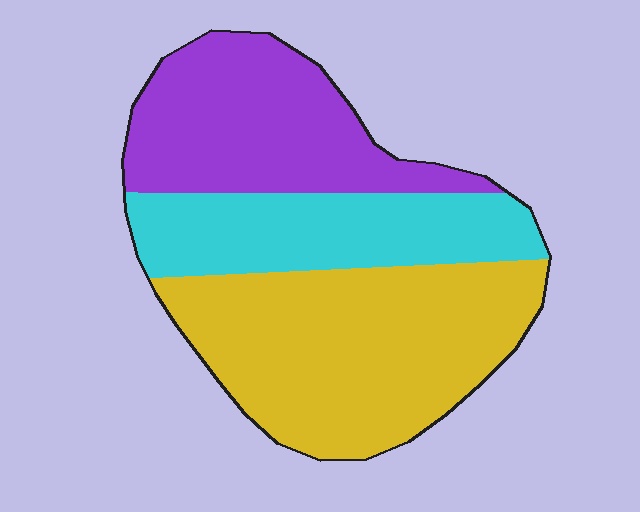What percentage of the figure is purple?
Purple takes up about one third (1/3) of the figure.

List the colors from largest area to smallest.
From largest to smallest: yellow, purple, cyan.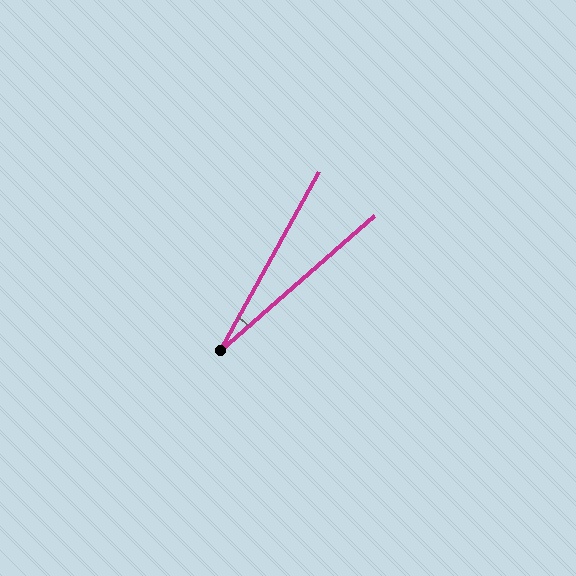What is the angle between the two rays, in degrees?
Approximately 20 degrees.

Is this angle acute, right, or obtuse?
It is acute.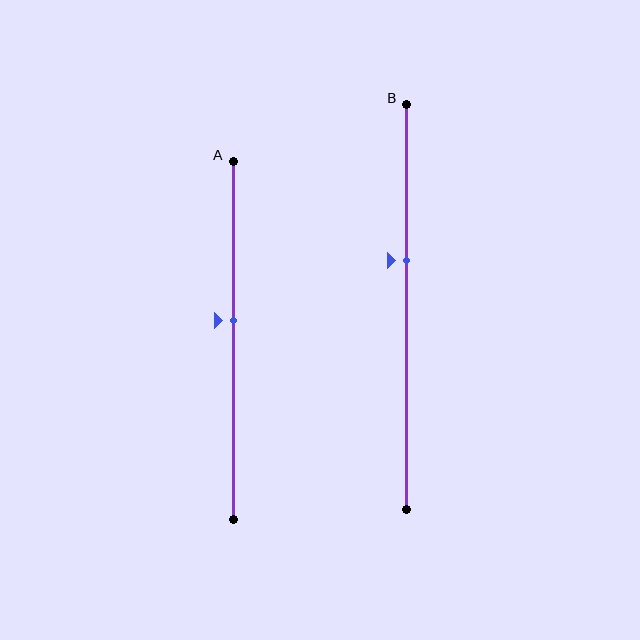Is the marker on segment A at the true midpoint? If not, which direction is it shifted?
No, the marker on segment A is shifted upward by about 6% of the segment length.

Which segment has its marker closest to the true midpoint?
Segment A has its marker closest to the true midpoint.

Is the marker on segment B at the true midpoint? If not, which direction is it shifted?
No, the marker on segment B is shifted upward by about 12% of the segment length.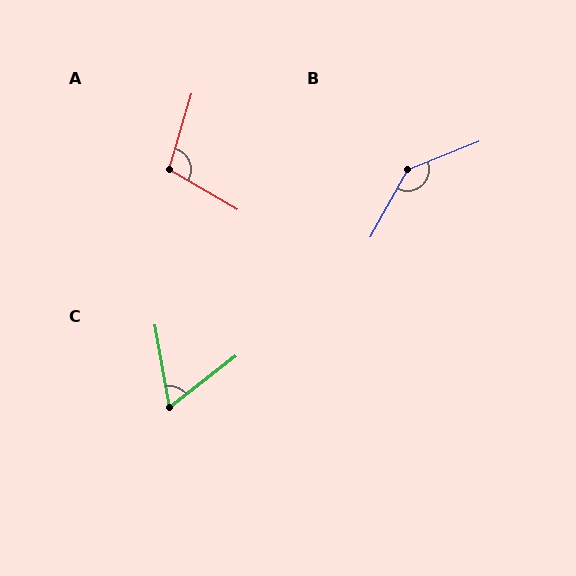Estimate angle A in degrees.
Approximately 104 degrees.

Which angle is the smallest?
C, at approximately 62 degrees.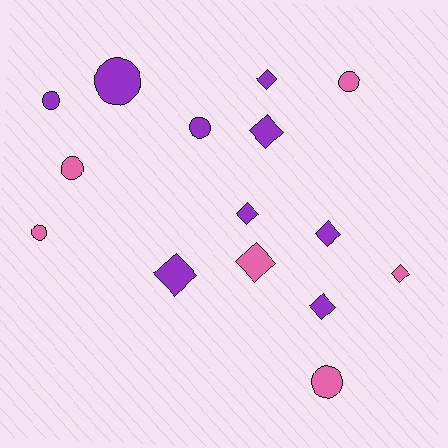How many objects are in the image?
There are 15 objects.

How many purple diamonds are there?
There are 6 purple diamonds.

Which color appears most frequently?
Purple, with 9 objects.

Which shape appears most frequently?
Diamond, with 8 objects.